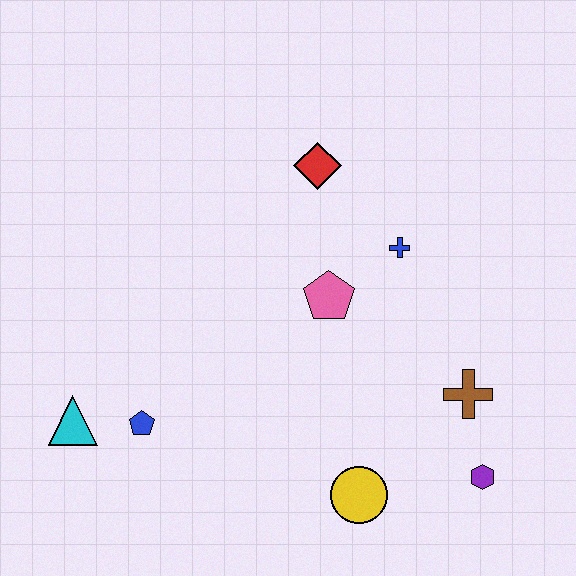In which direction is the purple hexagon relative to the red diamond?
The purple hexagon is below the red diamond.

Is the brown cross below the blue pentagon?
No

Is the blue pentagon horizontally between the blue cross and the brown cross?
No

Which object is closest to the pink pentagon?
The blue cross is closest to the pink pentagon.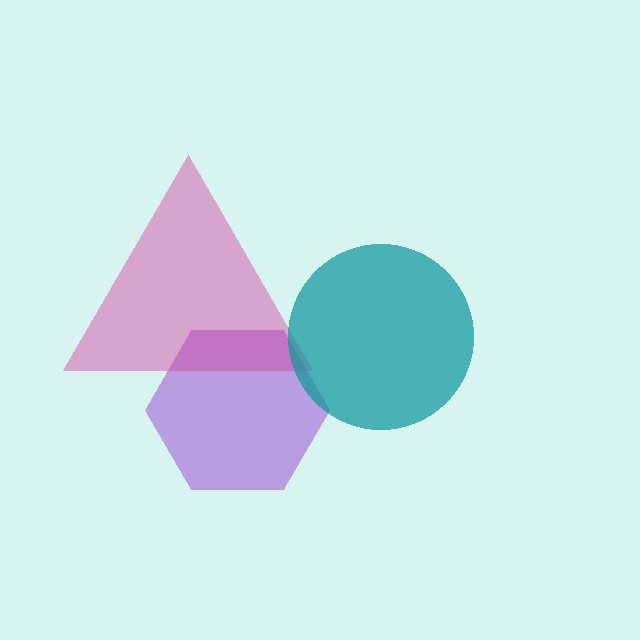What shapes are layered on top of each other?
The layered shapes are: a purple hexagon, a magenta triangle, a teal circle.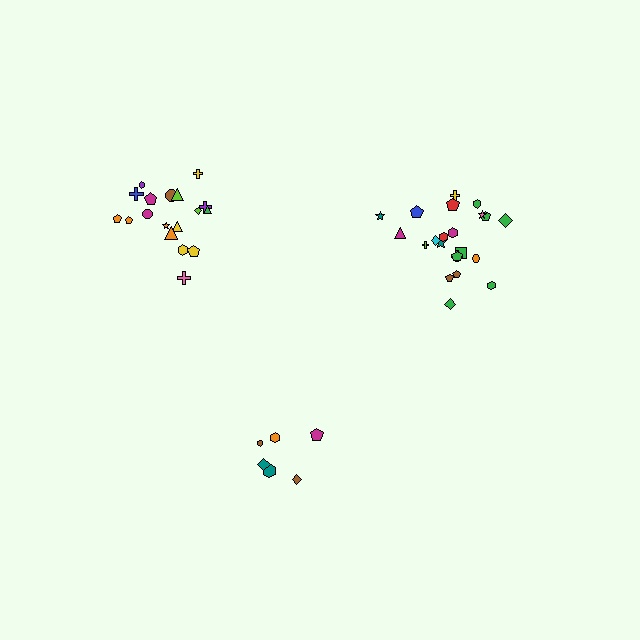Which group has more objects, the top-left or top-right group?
The top-right group.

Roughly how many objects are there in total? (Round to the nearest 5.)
Roughly 45 objects in total.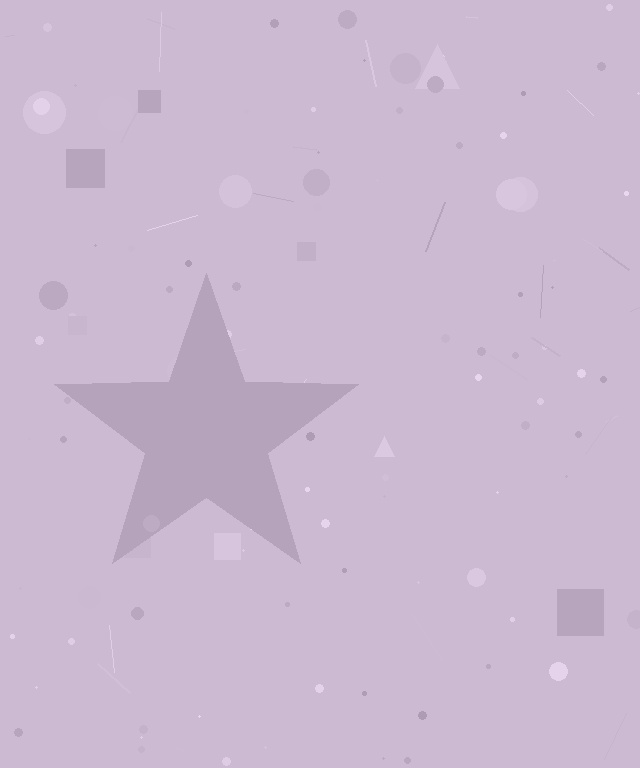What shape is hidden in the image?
A star is hidden in the image.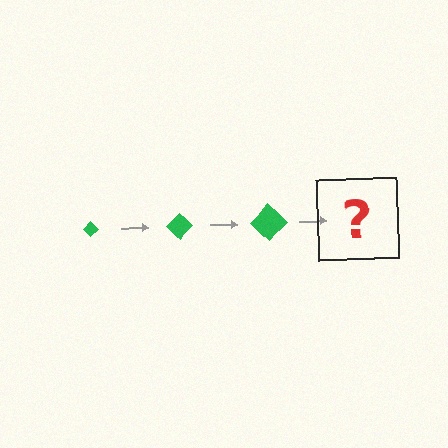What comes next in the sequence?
The next element should be a green diamond, larger than the previous one.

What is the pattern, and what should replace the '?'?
The pattern is that the diamond gets progressively larger each step. The '?' should be a green diamond, larger than the previous one.